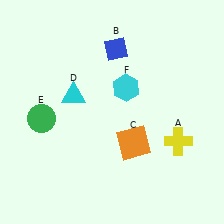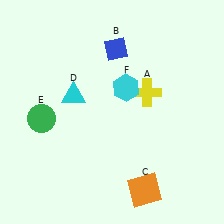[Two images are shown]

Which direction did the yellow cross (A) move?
The yellow cross (A) moved up.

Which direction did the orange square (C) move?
The orange square (C) moved down.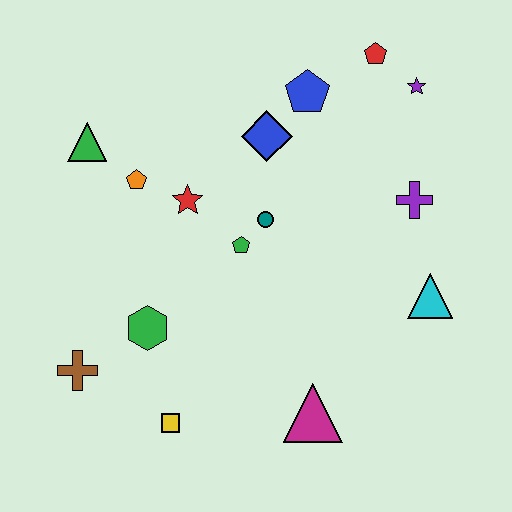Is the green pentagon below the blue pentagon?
Yes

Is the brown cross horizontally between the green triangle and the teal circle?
No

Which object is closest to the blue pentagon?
The blue diamond is closest to the blue pentagon.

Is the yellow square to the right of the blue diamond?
No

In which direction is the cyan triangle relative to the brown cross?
The cyan triangle is to the right of the brown cross.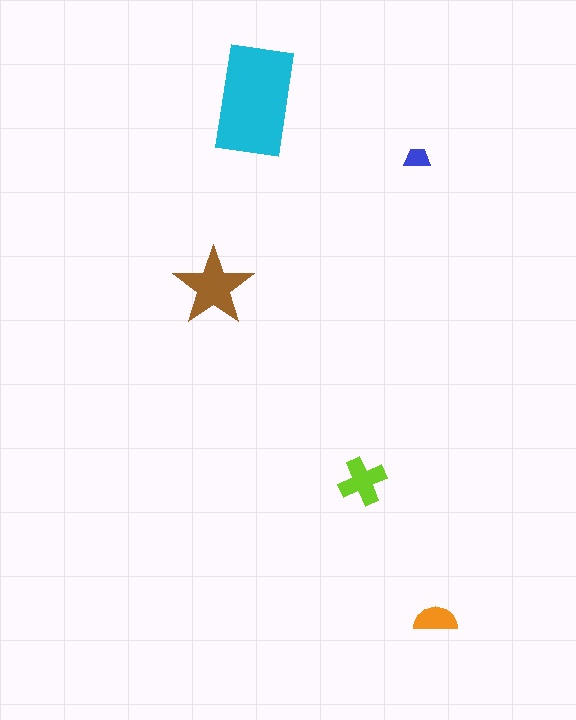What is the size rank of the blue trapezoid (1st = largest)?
5th.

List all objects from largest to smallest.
The cyan rectangle, the brown star, the lime cross, the orange semicircle, the blue trapezoid.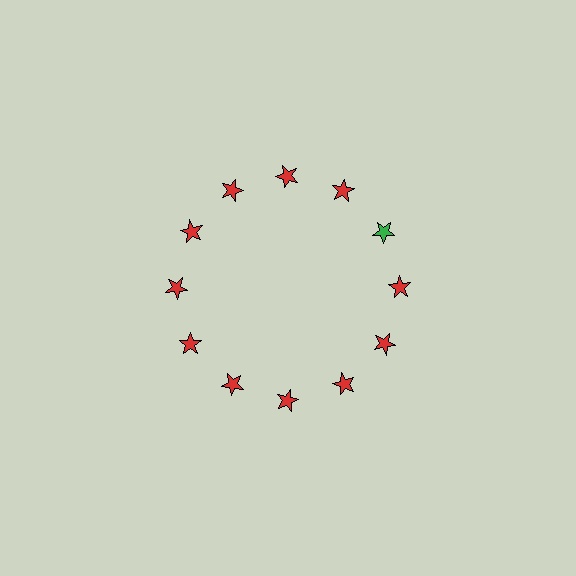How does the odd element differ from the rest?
It has a different color: green instead of red.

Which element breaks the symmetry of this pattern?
The green star at roughly the 2 o'clock position breaks the symmetry. All other shapes are red stars.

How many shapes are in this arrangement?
There are 12 shapes arranged in a ring pattern.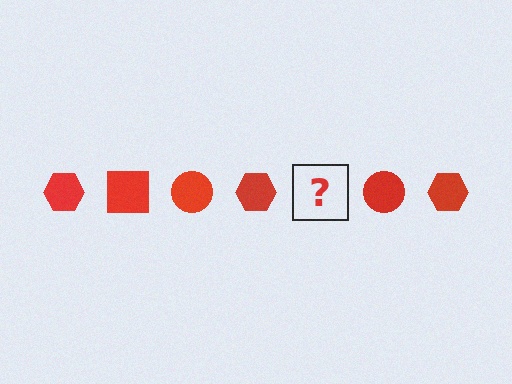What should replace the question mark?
The question mark should be replaced with a red square.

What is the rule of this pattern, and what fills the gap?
The rule is that the pattern cycles through hexagon, square, circle shapes in red. The gap should be filled with a red square.